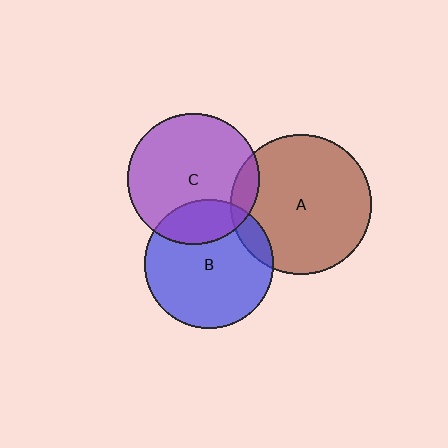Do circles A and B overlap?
Yes.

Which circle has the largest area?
Circle A (brown).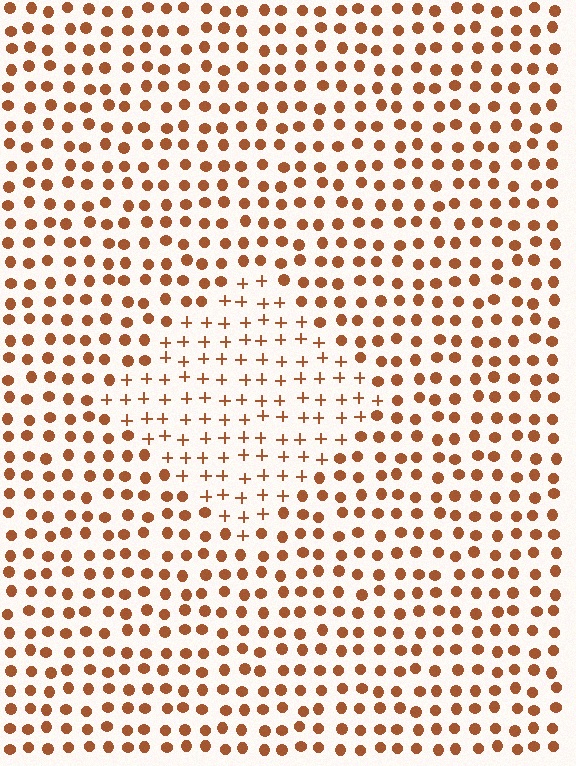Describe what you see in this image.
The image is filled with small brown elements arranged in a uniform grid. A diamond-shaped region contains plus signs, while the surrounding area contains circles. The boundary is defined purely by the change in element shape.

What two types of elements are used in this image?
The image uses plus signs inside the diamond region and circles outside it.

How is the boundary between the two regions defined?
The boundary is defined by a change in element shape: plus signs inside vs. circles outside. All elements share the same color and spacing.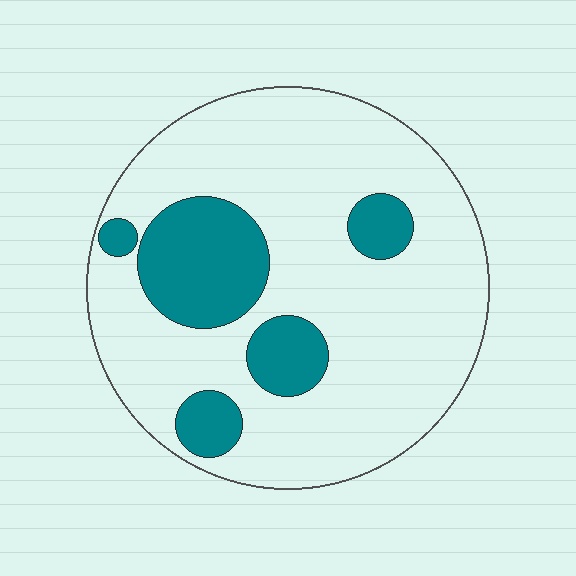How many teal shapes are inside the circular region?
5.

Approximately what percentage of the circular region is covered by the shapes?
Approximately 20%.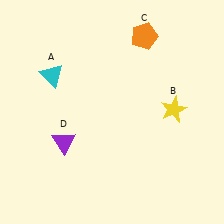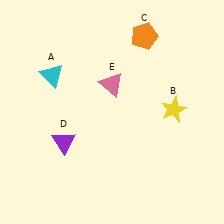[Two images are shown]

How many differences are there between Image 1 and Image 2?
There is 1 difference between the two images.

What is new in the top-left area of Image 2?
A pink triangle (E) was added in the top-left area of Image 2.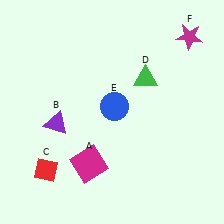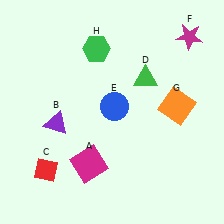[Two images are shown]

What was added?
An orange square (G), a green hexagon (H) were added in Image 2.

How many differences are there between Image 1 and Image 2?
There are 2 differences between the two images.